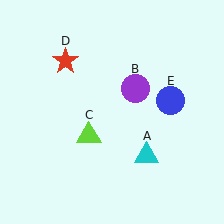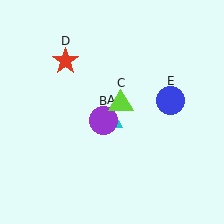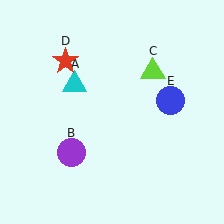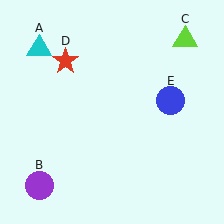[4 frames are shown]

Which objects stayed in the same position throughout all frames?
Red star (object D) and blue circle (object E) remained stationary.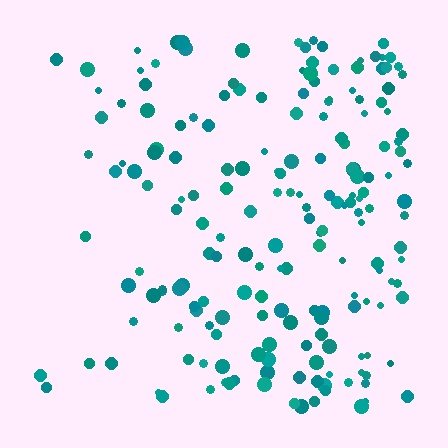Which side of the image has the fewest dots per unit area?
The left.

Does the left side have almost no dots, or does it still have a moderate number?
Still a moderate number, just noticeably fewer than the right.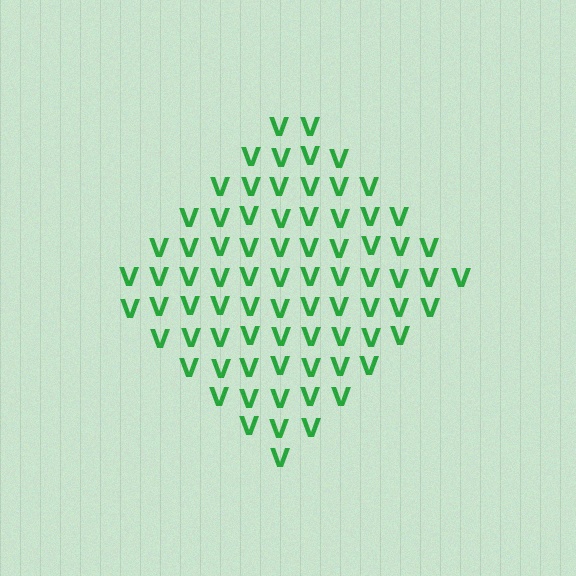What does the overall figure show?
The overall figure shows a diamond.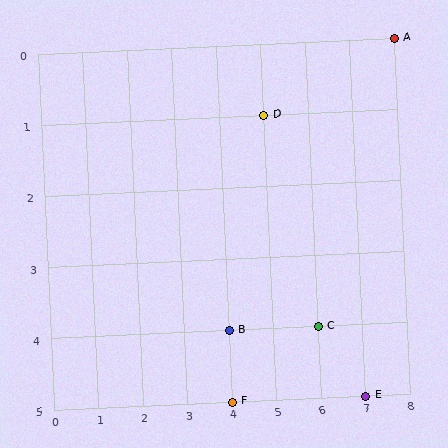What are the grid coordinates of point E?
Point E is at grid coordinates (7, 5).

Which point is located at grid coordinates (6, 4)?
Point C is at (6, 4).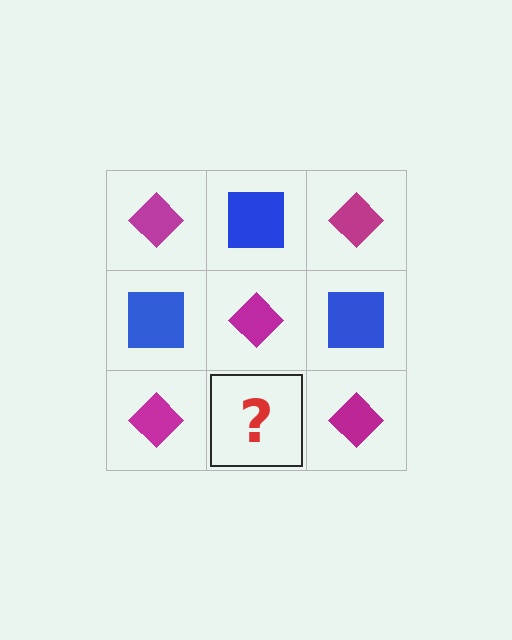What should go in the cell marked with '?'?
The missing cell should contain a blue square.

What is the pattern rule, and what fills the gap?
The rule is that it alternates magenta diamond and blue square in a checkerboard pattern. The gap should be filled with a blue square.